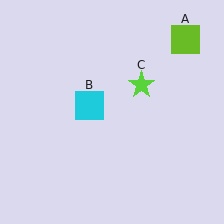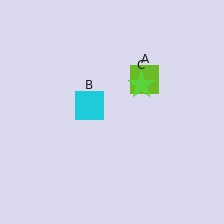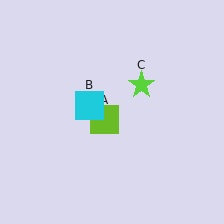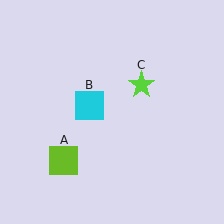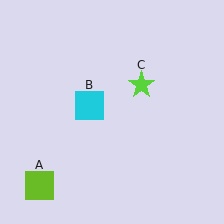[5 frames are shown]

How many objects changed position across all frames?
1 object changed position: lime square (object A).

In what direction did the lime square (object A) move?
The lime square (object A) moved down and to the left.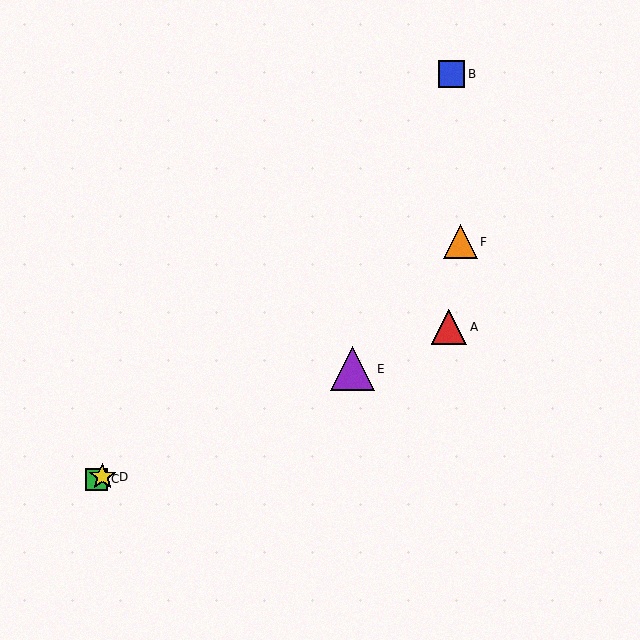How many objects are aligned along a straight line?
4 objects (A, C, D, E) are aligned along a straight line.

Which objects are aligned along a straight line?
Objects A, C, D, E are aligned along a straight line.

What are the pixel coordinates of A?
Object A is at (449, 327).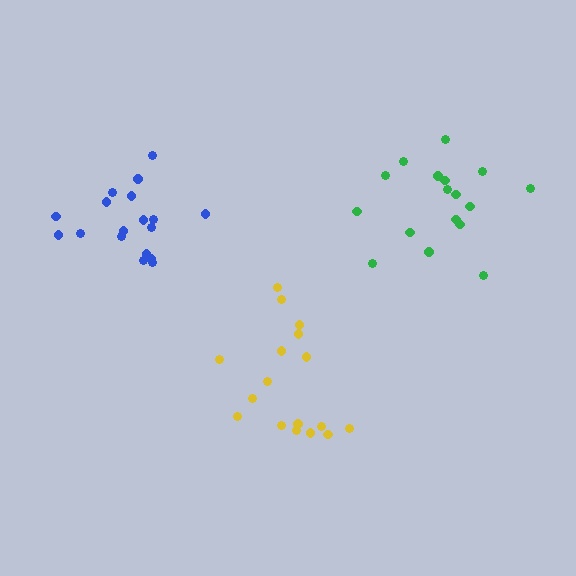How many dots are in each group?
Group 1: 17 dots, Group 2: 17 dots, Group 3: 18 dots (52 total).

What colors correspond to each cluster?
The clusters are colored: yellow, green, blue.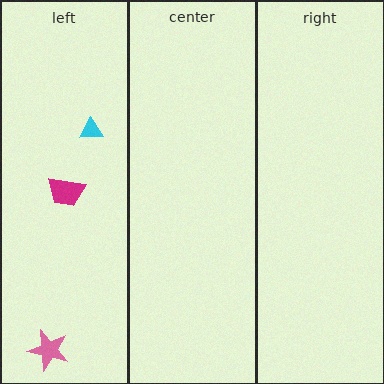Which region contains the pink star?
The left region.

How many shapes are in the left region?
3.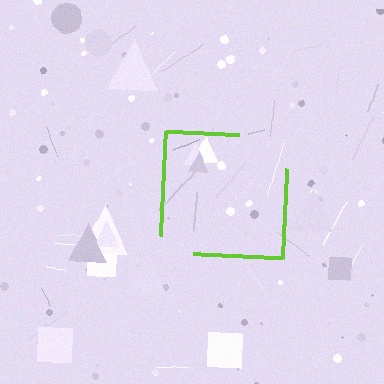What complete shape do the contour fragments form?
The contour fragments form a square.